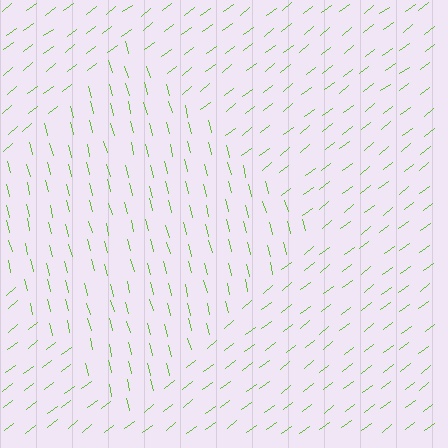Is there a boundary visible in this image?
Yes, there is a texture boundary formed by a change in line orientation.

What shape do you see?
I see a diamond.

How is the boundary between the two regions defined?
The boundary is defined purely by a change in line orientation (approximately 67 degrees difference). All lines are the same color and thickness.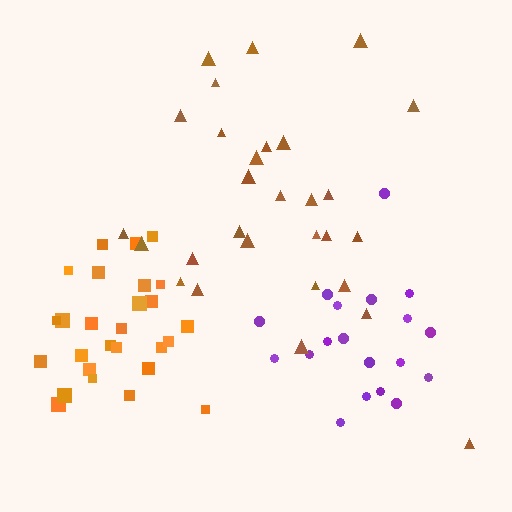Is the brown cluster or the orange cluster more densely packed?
Orange.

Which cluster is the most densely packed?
Purple.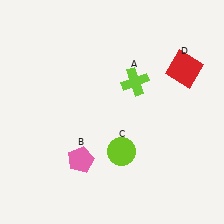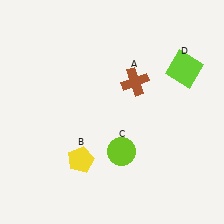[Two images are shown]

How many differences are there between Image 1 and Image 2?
There are 3 differences between the two images.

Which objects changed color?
A changed from lime to brown. B changed from pink to yellow. D changed from red to lime.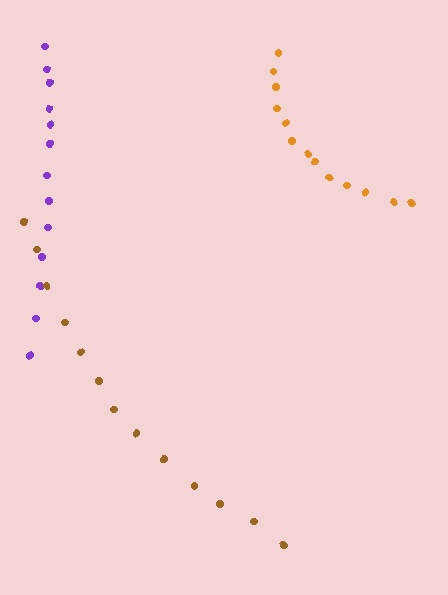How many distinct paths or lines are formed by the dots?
There are 3 distinct paths.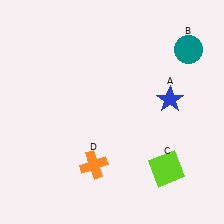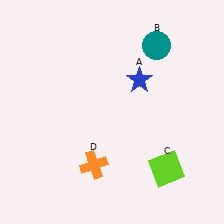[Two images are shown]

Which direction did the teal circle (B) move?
The teal circle (B) moved left.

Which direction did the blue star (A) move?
The blue star (A) moved left.